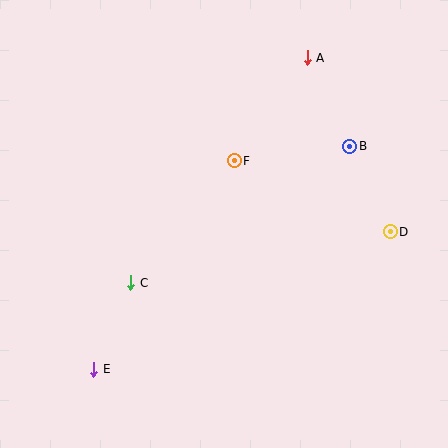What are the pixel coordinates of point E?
Point E is at (94, 369).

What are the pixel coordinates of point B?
Point B is at (350, 146).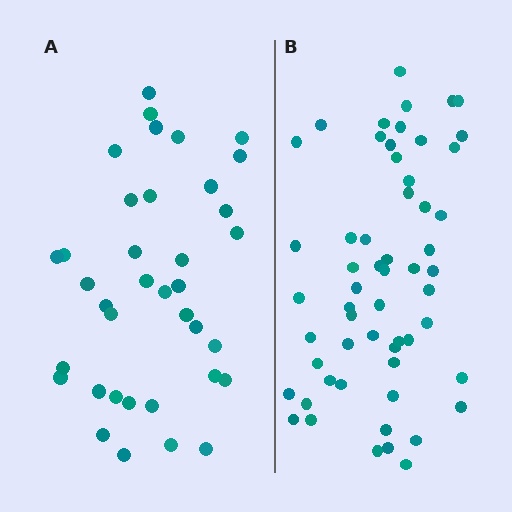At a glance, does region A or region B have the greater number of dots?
Region B (the right region) has more dots.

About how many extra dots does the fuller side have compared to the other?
Region B has approximately 20 more dots than region A.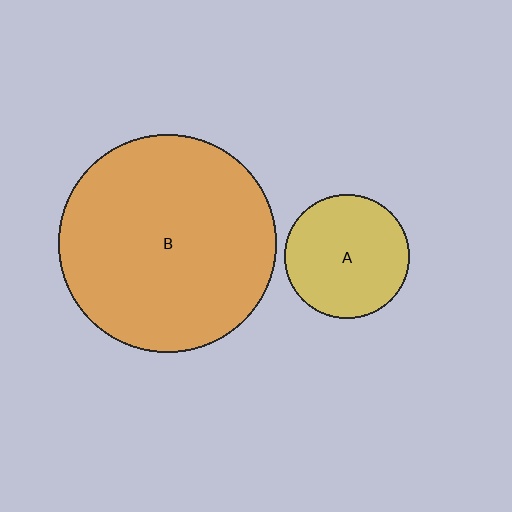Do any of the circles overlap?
No, none of the circles overlap.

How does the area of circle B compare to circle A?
Approximately 3.1 times.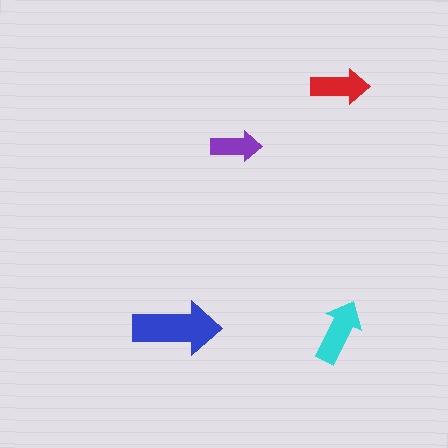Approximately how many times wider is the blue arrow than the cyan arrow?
About 1.5 times wider.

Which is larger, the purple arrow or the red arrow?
The red one.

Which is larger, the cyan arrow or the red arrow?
The cyan one.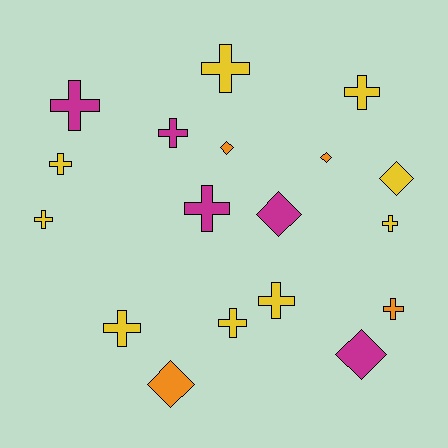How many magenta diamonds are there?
There are 2 magenta diamonds.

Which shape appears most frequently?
Cross, with 12 objects.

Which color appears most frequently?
Yellow, with 9 objects.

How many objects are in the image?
There are 18 objects.